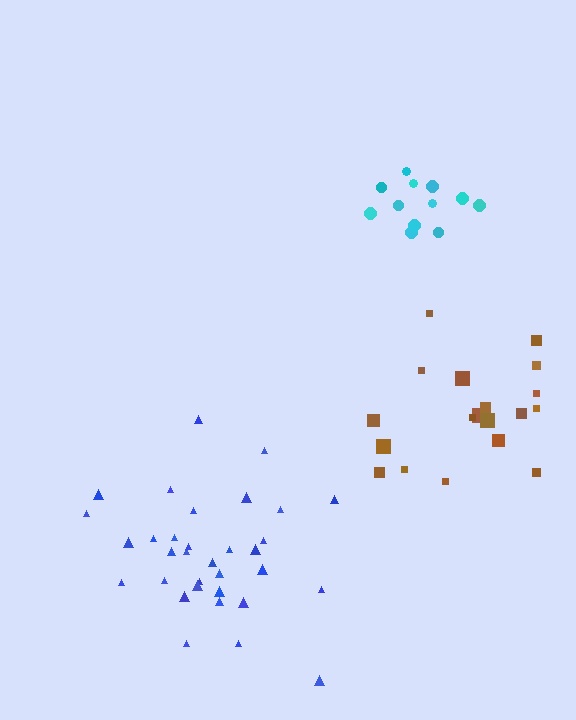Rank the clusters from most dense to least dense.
cyan, blue, brown.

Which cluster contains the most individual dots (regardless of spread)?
Blue (33).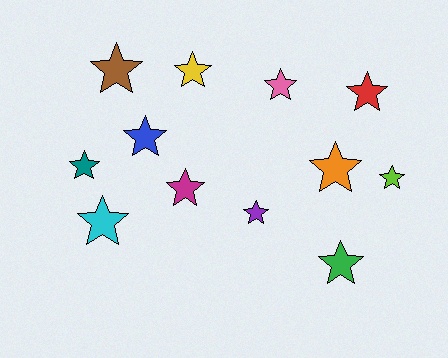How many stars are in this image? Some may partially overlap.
There are 12 stars.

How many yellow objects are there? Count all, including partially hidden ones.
There is 1 yellow object.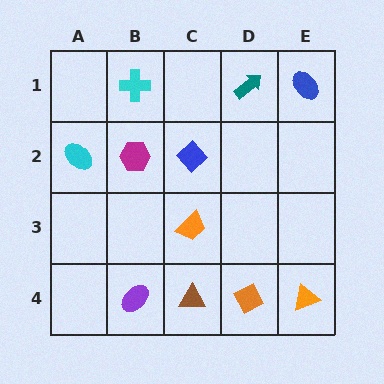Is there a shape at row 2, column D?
No, that cell is empty.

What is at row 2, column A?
A cyan ellipse.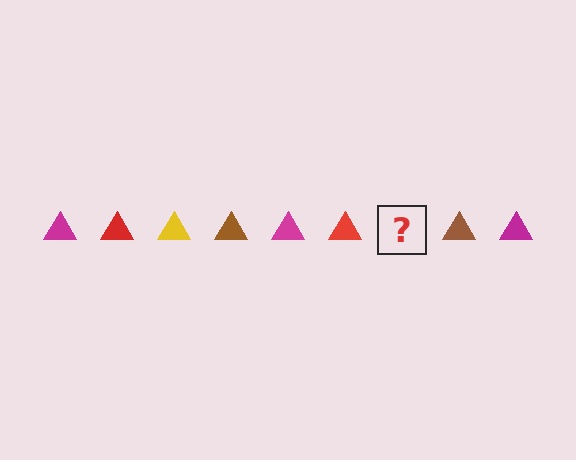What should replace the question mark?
The question mark should be replaced with a yellow triangle.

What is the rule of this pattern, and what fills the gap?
The rule is that the pattern cycles through magenta, red, yellow, brown triangles. The gap should be filled with a yellow triangle.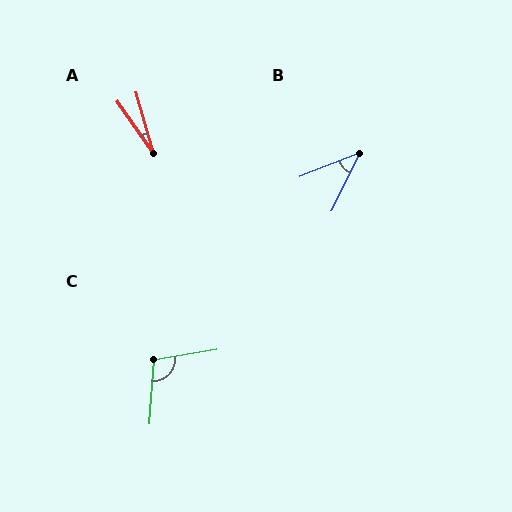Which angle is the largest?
C, at approximately 103 degrees.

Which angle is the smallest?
A, at approximately 20 degrees.